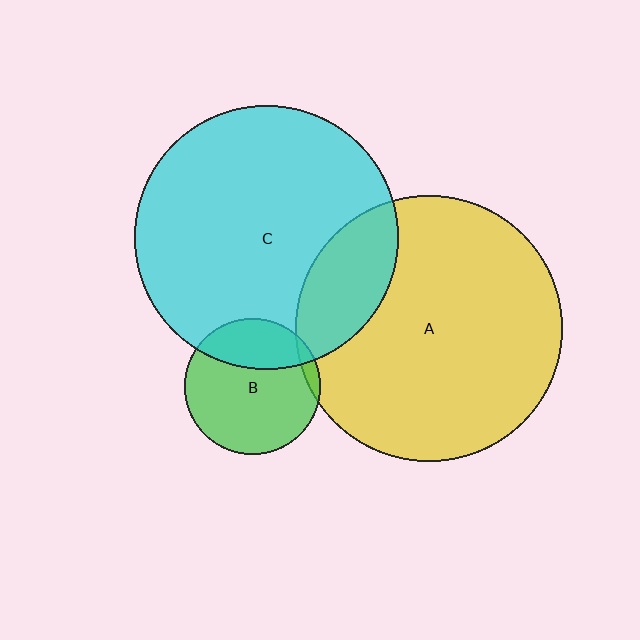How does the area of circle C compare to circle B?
Approximately 3.8 times.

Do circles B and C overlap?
Yes.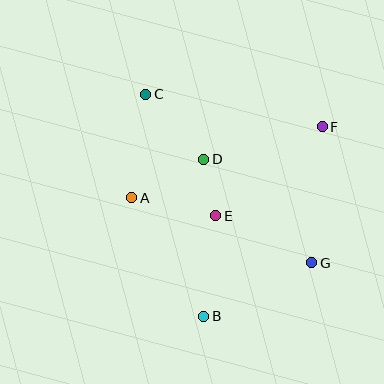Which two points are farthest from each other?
Points C and G are farthest from each other.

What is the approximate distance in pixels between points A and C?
The distance between A and C is approximately 104 pixels.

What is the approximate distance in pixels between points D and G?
The distance between D and G is approximately 149 pixels.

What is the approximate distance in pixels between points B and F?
The distance between B and F is approximately 224 pixels.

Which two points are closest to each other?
Points D and E are closest to each other.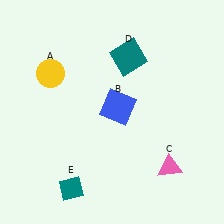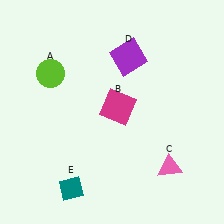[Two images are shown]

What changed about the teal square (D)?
In Image 1, D is teal. In Image 2, it changed to purple.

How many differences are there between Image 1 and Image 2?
There are 3 differences between the two images.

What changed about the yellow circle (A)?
In Image 1, A is yellow. In Image 2, it changed to lime.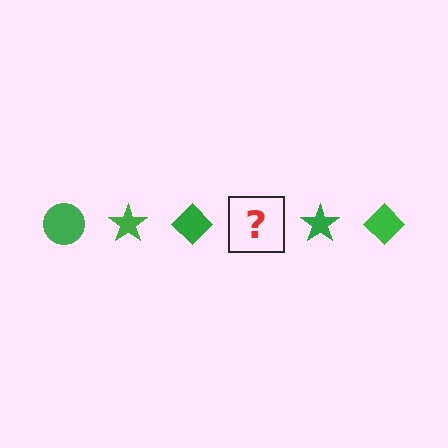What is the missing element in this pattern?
The missing element is a green circle.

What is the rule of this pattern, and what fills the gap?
The rule is that the pattern cycles through circle, star, diamond shapes in green. The gap should be filled with a green circle.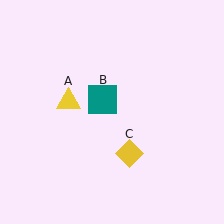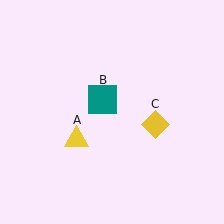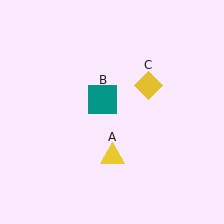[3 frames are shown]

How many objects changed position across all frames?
2 objects changed position: yellow triangle (object A), yellow diamond (object C).